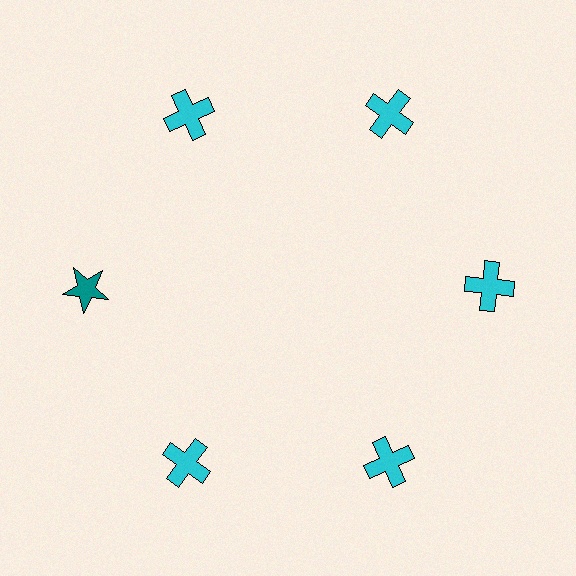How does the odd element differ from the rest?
It differs in both color (teal instead of cyan) and shape (star instead of cross).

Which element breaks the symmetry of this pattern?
The teal star at roughly the 9 o'clock position breaks the symmetry. All other shapes are cyan crosses.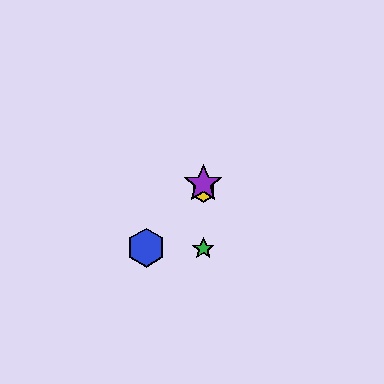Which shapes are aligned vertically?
The red star, the green star, the yellow hexagon, the purple star are aligned vertically.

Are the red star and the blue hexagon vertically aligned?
No, the red star is at x≈203 and the blue hexagon is at x≈146.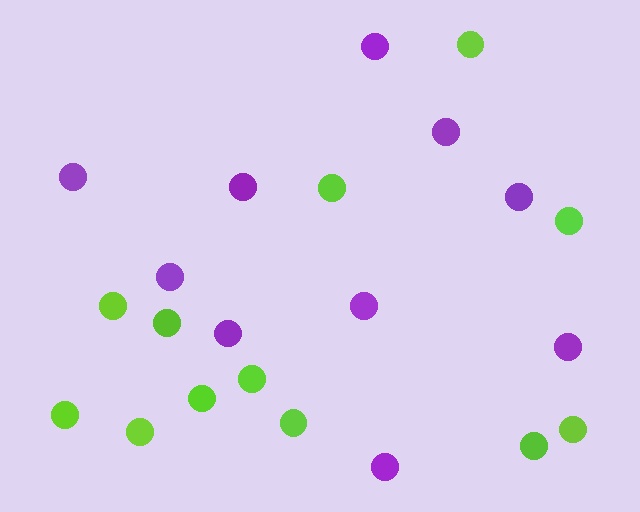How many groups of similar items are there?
There are 2 groups: one group of lime circles (12) and one group of purple circles (10).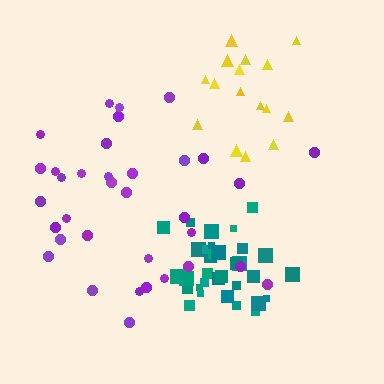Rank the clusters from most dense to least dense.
teal, yellow, purple.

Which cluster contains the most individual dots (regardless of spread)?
Purple (35).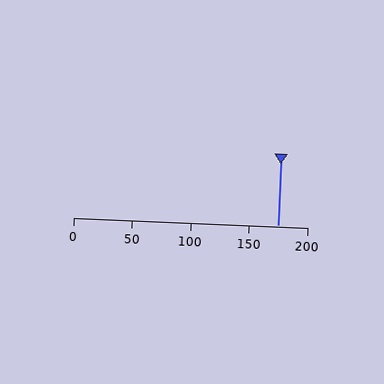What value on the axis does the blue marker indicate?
The marker indicates approximately 175.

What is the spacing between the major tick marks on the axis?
The major ticks are spaced 50 apart.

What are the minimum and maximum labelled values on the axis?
The axis runs from 0 to 200.